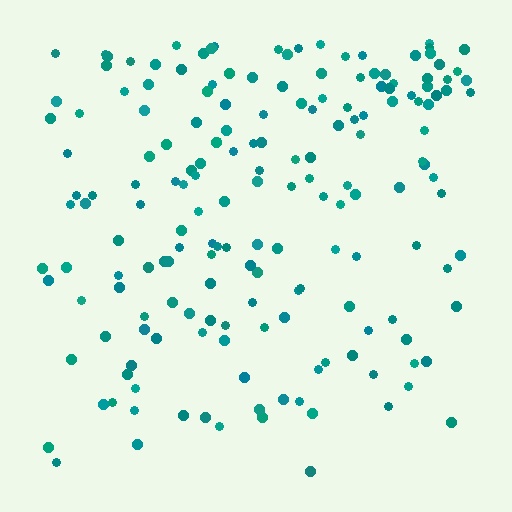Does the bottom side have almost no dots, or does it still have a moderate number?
Still a moderate number, just noticeably fewer than the top.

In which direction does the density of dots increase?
From bottom to top, with the top side densest.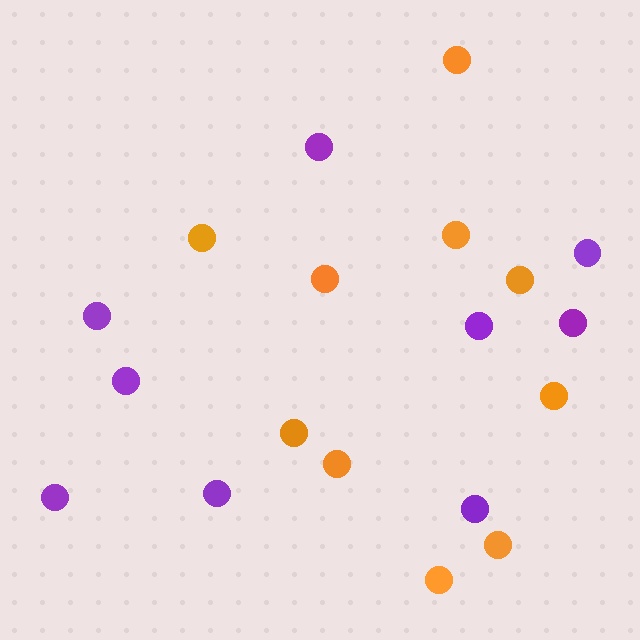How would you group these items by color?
There are 2 groups: one group of orange circles (10) and one group of purple circles (9).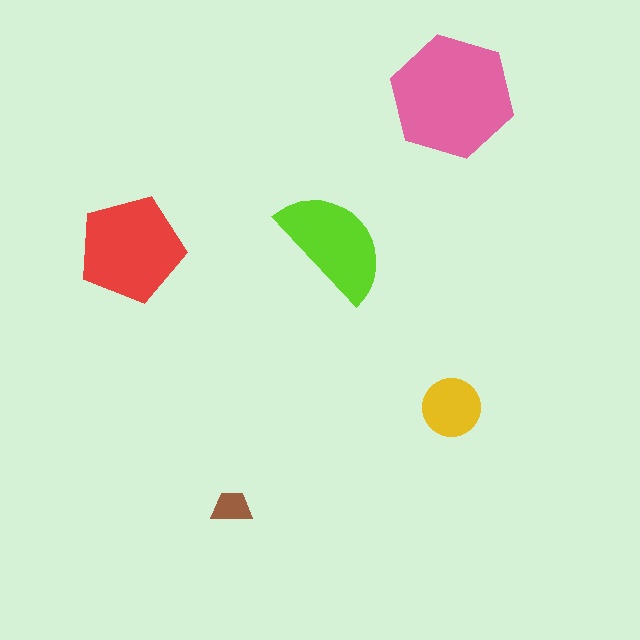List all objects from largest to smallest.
The pink hexagon, the red pentagon, the lime semicircle, the yellow circle, the brown trapezoid.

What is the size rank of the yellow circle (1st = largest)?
4th.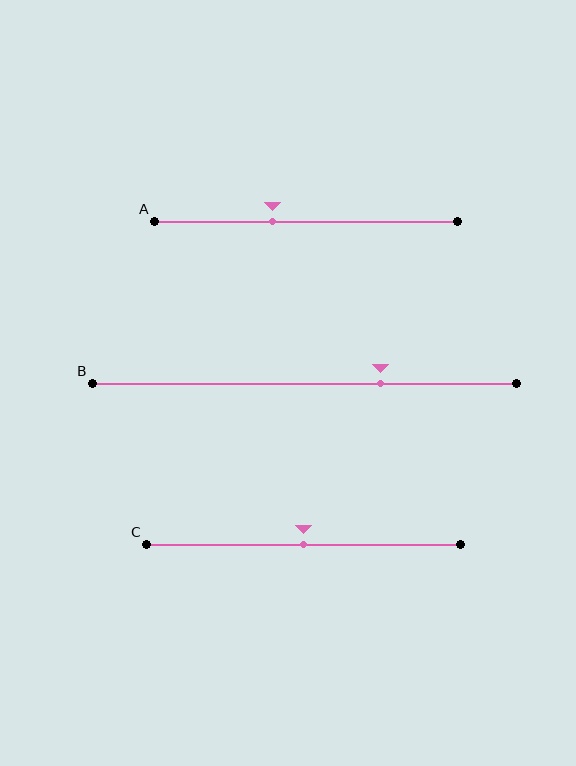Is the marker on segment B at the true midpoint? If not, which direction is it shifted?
No, the marker on segment B is shifted to the right by about 18% of the segment length.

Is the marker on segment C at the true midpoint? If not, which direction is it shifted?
Yes, the marker on segment C is at the true midpoint.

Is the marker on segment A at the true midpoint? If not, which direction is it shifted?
No, the marker on segment A is shifted to the left by about 11% of the segment length.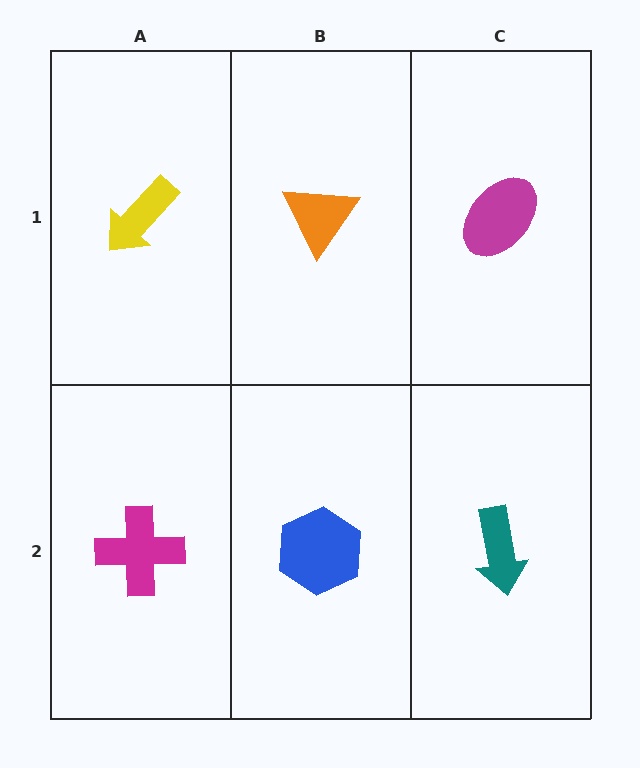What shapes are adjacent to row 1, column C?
A teal arrow (row 2, column C), an orange triangle (row 1, column B).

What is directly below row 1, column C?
A teal arrow.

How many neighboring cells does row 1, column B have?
3.